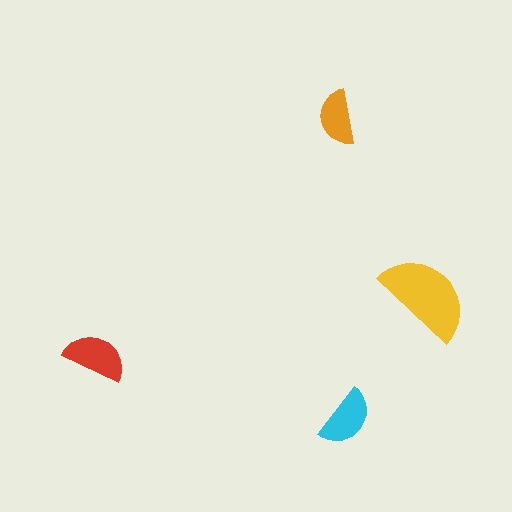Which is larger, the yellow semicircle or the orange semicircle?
The yellow one.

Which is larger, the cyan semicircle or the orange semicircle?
The cyan one.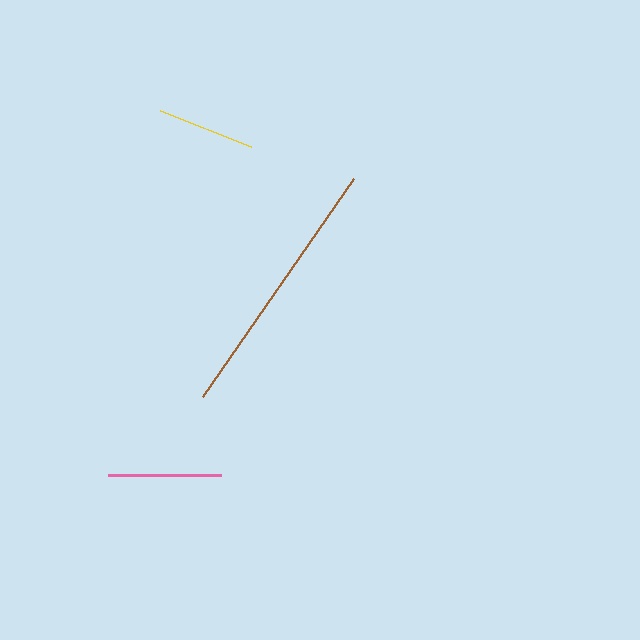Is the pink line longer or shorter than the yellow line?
The pink line is longer than the yellow line.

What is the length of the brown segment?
The brown segment is approximately 265 pixels long.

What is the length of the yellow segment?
The yellow segment is approximately 98 pixels long.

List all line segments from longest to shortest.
From longest to shortest: brown, pink, yellow.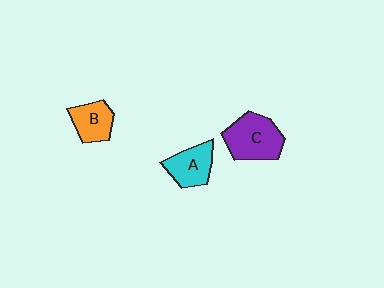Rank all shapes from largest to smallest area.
From largest to smallest: C (purple), A (cyan), B (orange).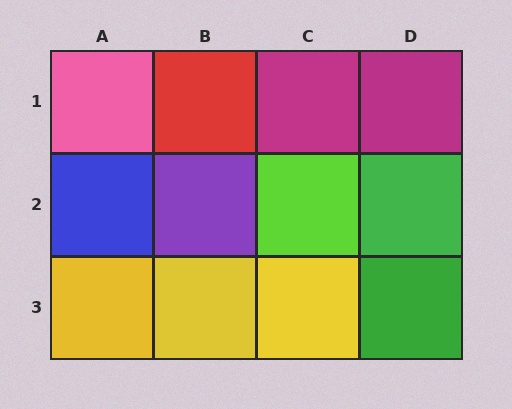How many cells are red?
1 cell is red.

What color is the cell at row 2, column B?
Purple.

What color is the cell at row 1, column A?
Pink.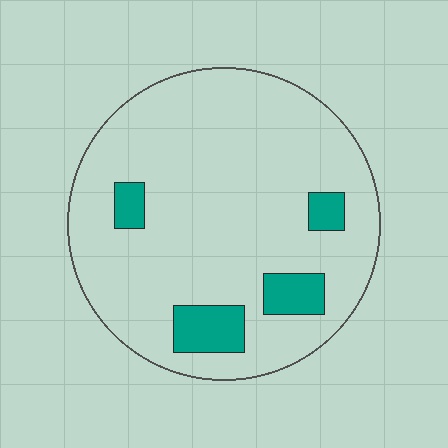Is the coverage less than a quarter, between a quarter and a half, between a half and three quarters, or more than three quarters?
Less than a quarter.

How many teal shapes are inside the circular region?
4.